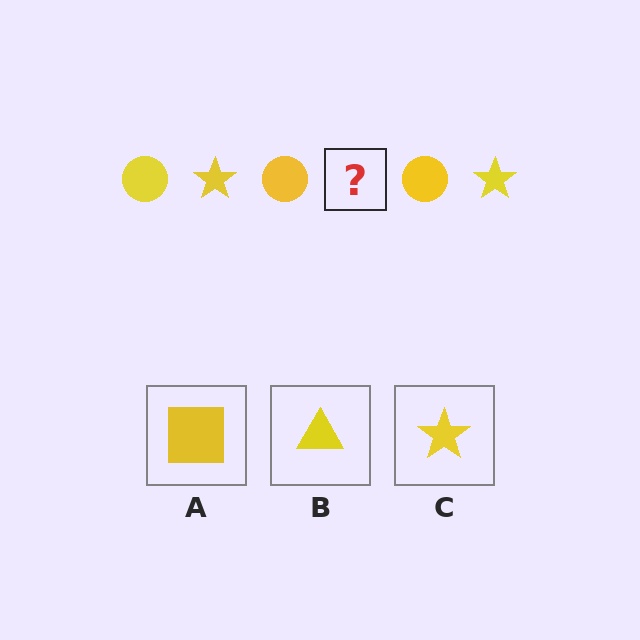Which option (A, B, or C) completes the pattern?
C.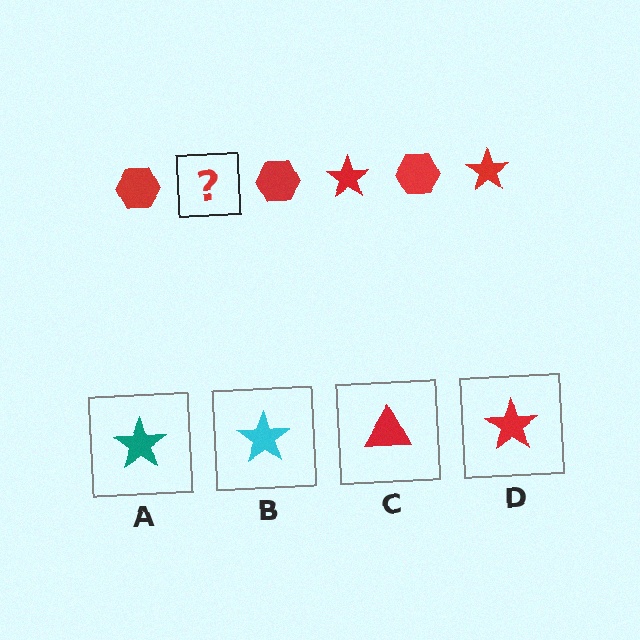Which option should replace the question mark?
Option D.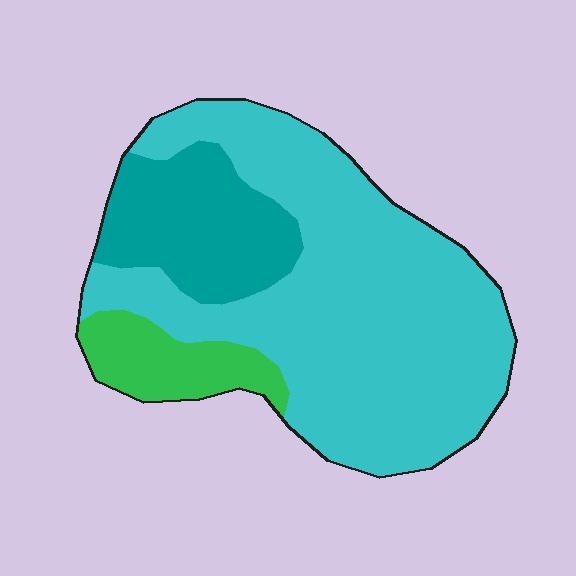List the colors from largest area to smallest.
From largest to smallest: cyan, teal, green.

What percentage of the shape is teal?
Teal takes up about one fifth (1/5) of the shape.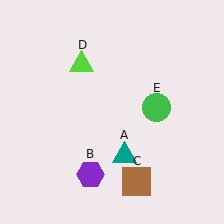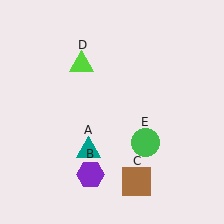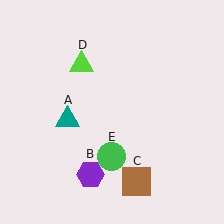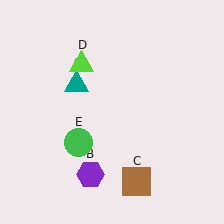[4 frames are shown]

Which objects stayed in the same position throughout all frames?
Purple hexagon (object B) and brown square (object C) and lime triangle (object D) remained stationary.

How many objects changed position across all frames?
2 objects changed position: teal triangle (object A), green circle (object E).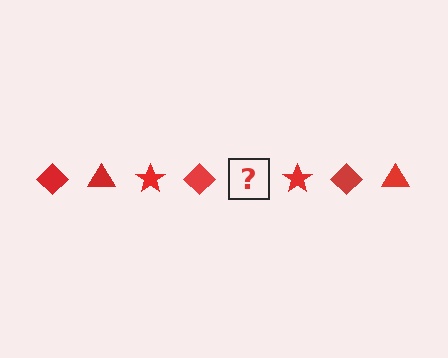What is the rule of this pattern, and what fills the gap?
The rule is that the pattern cycles through diamond, triangle, star shapes in red. The gap should be filled with a red triangle.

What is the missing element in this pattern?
The missing element is a red triangle.